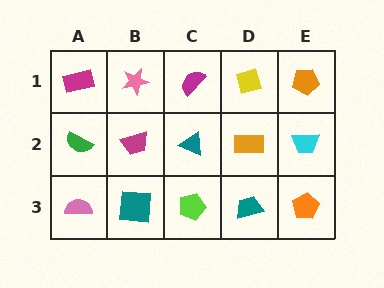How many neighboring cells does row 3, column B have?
3.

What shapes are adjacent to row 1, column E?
A cyan trapezoid (row 2, column E), a yellow diamond (row 1, column D).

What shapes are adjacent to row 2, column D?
A yellow diamond (row 1, column D), a teal trapezoid (row 3, column D), a teal triangle (row 2, column C), a cyan trapezoid (row 2, column E).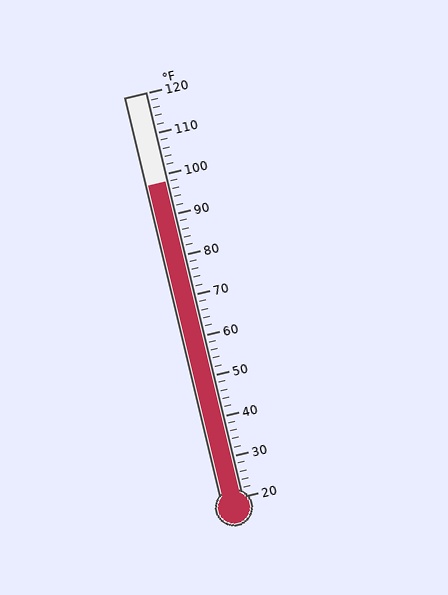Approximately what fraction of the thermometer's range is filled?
The thermometer is filled to approximately 80% of its range.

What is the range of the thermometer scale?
The thermometer scale ranges from 20°F to 120°F.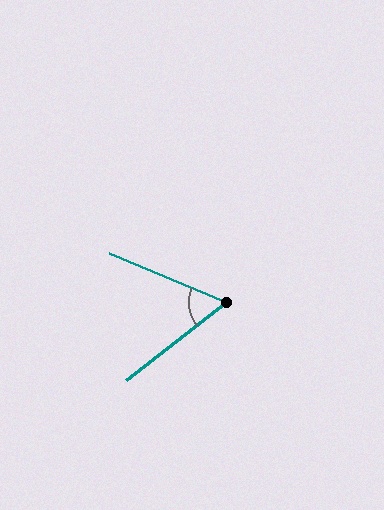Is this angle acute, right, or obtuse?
It is acute.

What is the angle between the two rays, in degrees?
Approximately 61 degrees.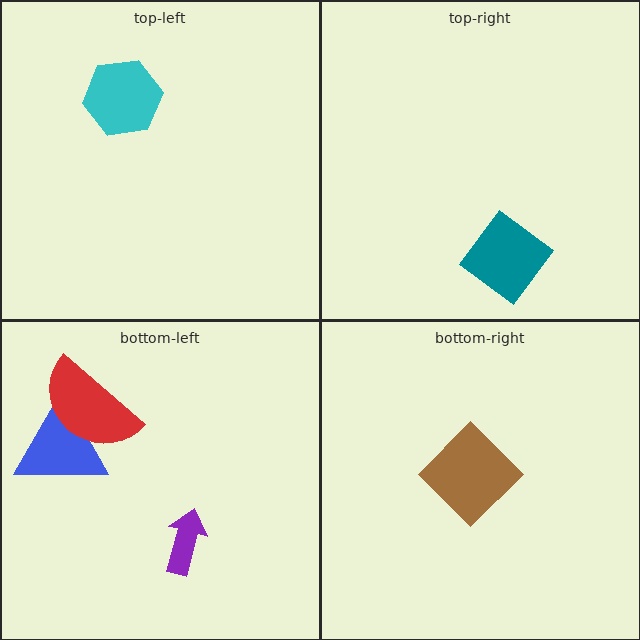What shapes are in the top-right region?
The teal diamond.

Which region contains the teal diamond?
The top-right region.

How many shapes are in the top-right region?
1.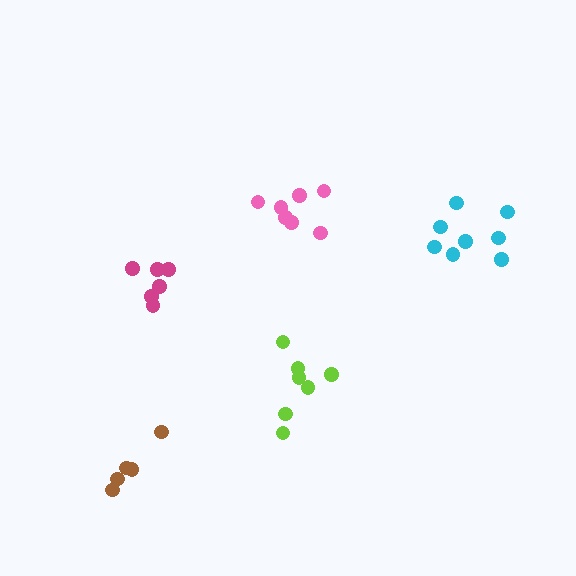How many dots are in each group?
Group 1: 7 dots, Group 2: 8 dots, Group 3: 6 dots, Group 4: 7 dots, Group 5: 5 dots (33 total).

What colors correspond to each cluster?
The clusters are colored: lime, cyan, magenta, pink, brown.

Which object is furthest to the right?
The cyan cluster is rightmost.